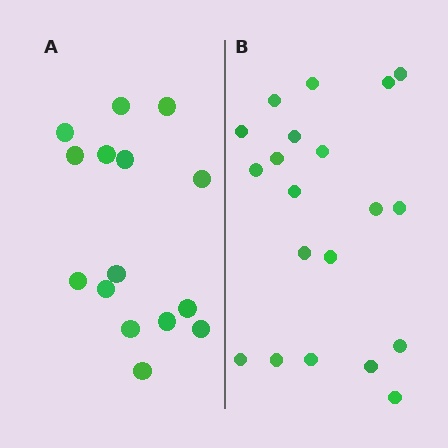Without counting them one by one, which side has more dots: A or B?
Region B (the right region) has more dots.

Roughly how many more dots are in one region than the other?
Region B has about 5 more dots than region A.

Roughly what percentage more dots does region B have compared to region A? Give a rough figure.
About 35% more.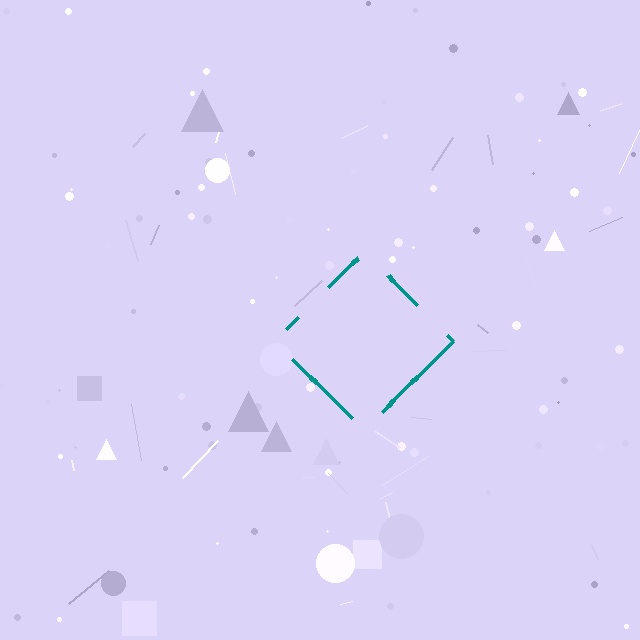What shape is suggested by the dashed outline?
The dashed outline suggests a diamond.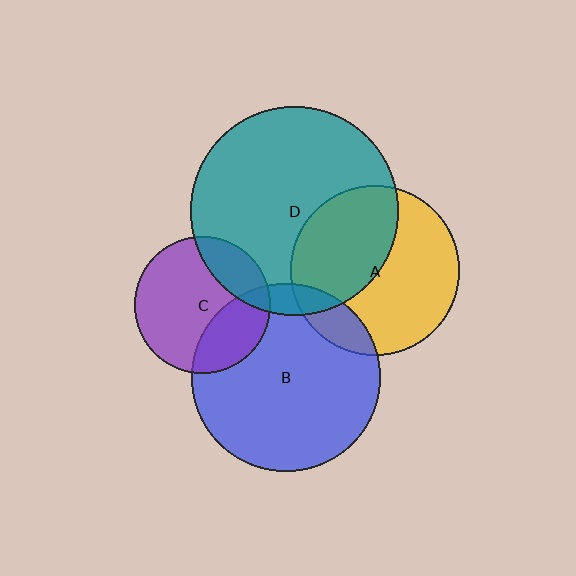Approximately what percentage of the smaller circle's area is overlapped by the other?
Approximately 10%.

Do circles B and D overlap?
Yes.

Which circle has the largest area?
Circle D (teal).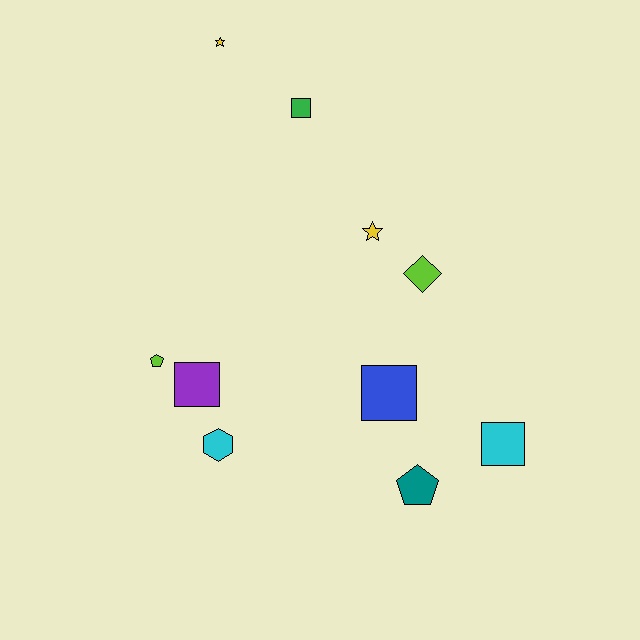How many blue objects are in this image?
There is 1 blue object.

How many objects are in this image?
There are 10 objects.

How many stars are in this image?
There are 2 stars.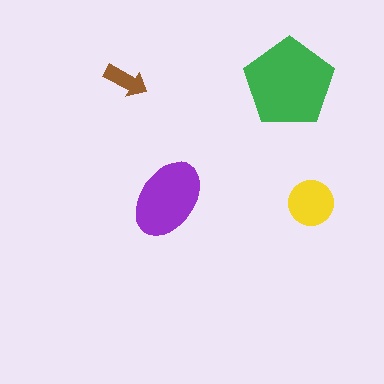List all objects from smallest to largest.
The brown arrow, the yellow circle, the purple ellipse, the green pentagon.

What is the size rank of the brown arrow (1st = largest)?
4th.